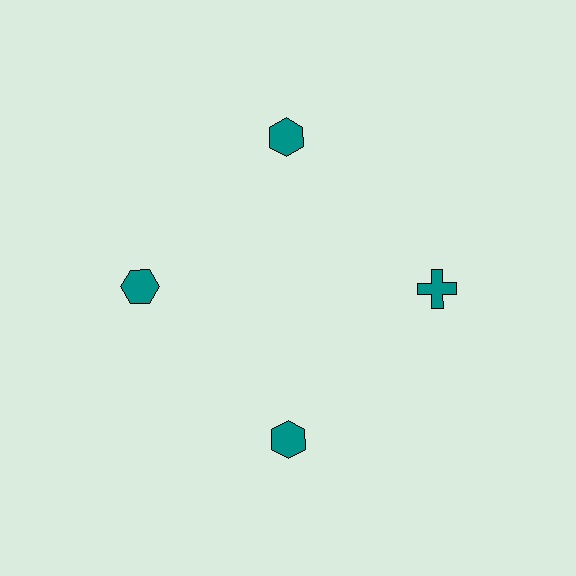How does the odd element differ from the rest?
It has a different shape: cross instead of hexagon.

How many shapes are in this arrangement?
There are 4 shapes arranged in a ring pattern.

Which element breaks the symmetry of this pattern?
The teal cross at roughly the 3 o'clock position breaks the symmetry. All other shapes are teal hexagons.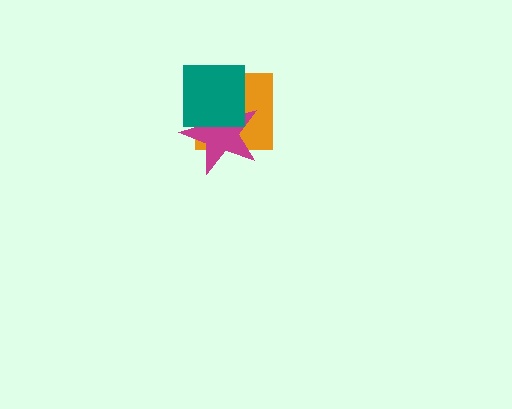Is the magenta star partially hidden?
Yes, it is partially covered by another shape.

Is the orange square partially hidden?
Yes, it is partially covered by another shape.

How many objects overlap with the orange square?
2 objects overlap with the orange square.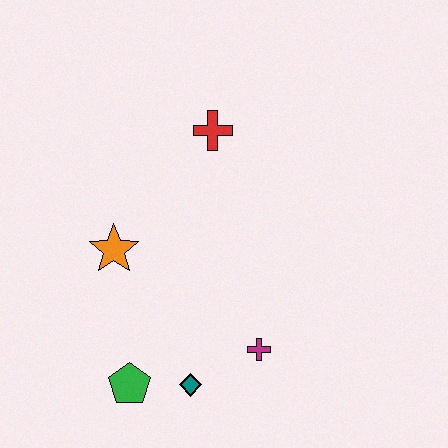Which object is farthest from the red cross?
The green pentagon is farthest from the red cross.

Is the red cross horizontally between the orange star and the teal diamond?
No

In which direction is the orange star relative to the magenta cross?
The orange star is to the left of the magenta cross.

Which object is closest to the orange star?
The green pentagon is closest to the orange star.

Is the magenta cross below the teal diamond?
No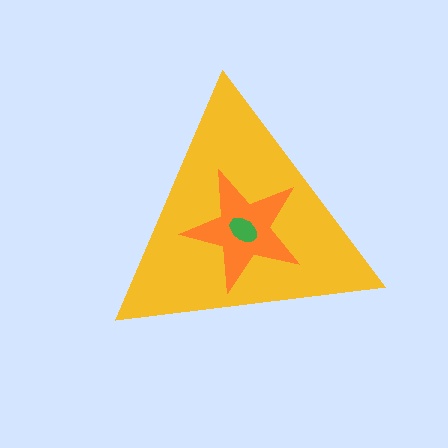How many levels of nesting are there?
3.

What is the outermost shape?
The yellow triangle.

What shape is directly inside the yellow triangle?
The orange star.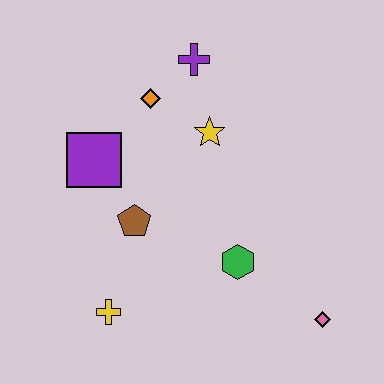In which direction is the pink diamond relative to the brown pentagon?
The pink diamond is to the right of the brown pentagon.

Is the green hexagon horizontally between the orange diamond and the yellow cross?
No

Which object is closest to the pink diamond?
The green hexagon is closest to the pink diamond.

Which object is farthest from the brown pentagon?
The pink diamond is farthest from the brown pentagon.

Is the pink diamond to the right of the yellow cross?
Yes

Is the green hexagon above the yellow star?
No